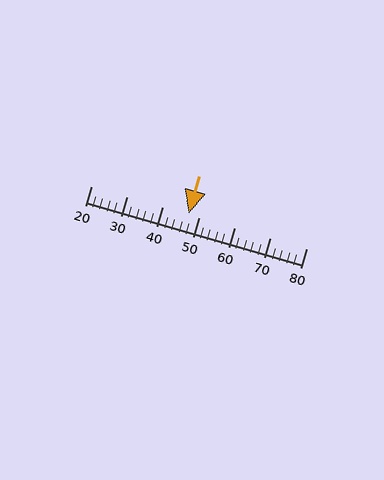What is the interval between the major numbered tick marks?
The major tick marks are spaced 10 units apart.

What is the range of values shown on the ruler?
The ruler shows values from 20 to 80.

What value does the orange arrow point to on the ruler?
The orange arrow points to approximately 47.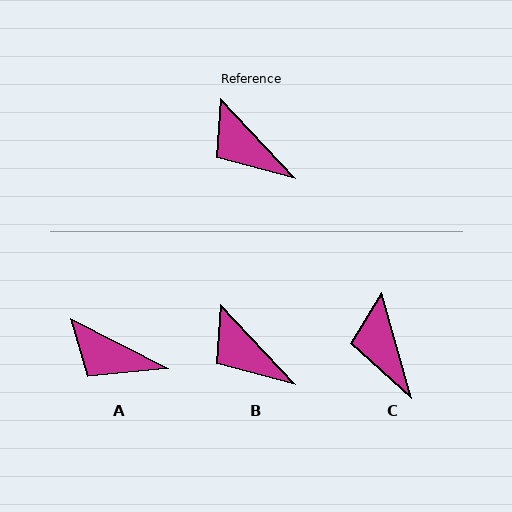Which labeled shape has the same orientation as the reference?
B.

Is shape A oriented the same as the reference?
No, it is off by about 20 degrees.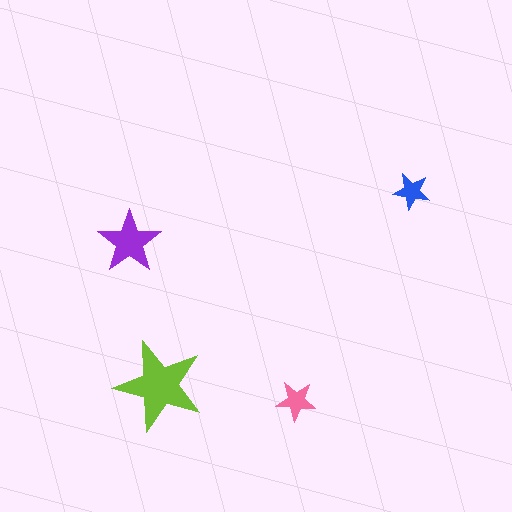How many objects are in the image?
There are 4 objects in the image.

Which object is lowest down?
The pink star is bottommost.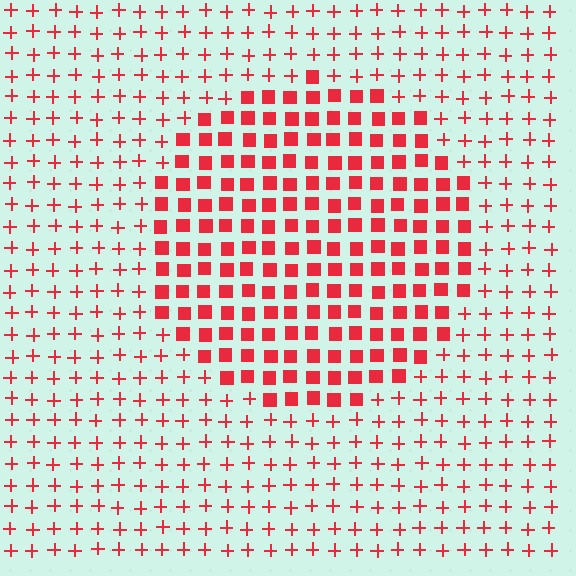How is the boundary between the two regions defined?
The boundary is defined by a change in element shape: squares inside vs. plus signs outside. All elements share the same color and spacing.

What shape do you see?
I see a circle.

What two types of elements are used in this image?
The image uses squares inside the circle region and plus signs outside it.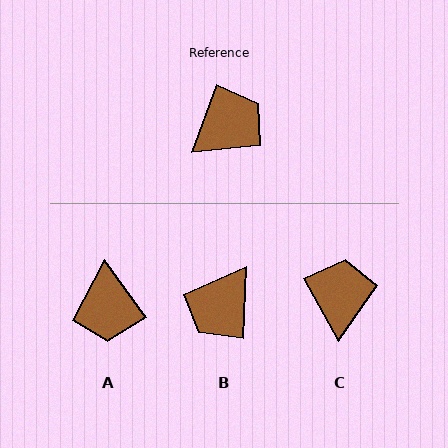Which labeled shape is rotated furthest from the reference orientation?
B, about 162 degrees away.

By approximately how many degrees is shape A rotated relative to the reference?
Approximately 124 degrees clockwise.